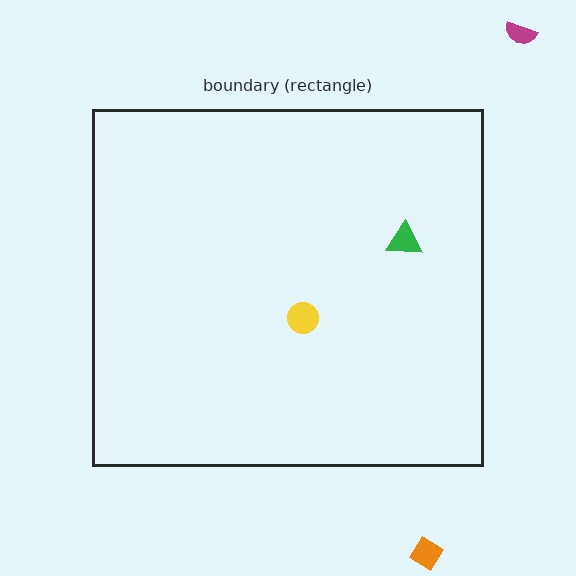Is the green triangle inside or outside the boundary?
Inside.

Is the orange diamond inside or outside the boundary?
Outside.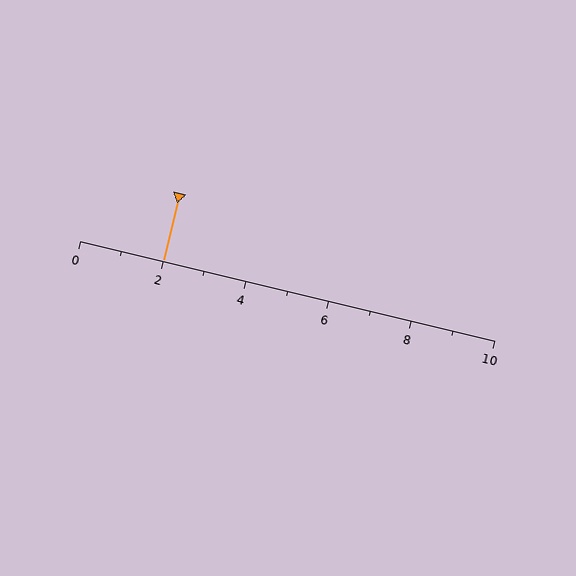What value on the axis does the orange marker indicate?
The marker indicates approximately 2.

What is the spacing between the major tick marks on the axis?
The major ticks are spaced 2 apart.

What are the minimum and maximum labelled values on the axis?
The axis runs from 0 to 10.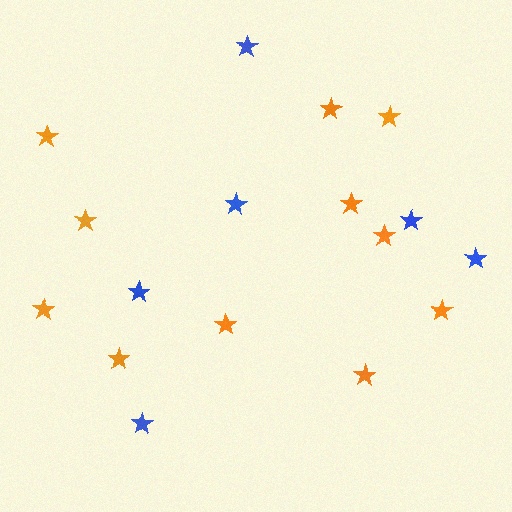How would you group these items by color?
There are 2 groups: one group of orange stars (11) and one group of blue stars (6).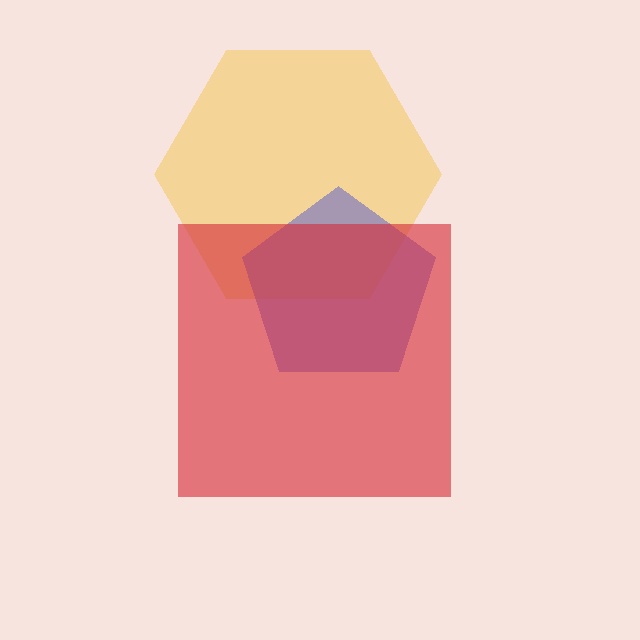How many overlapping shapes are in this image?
There are 3 overlapping shapes in the image.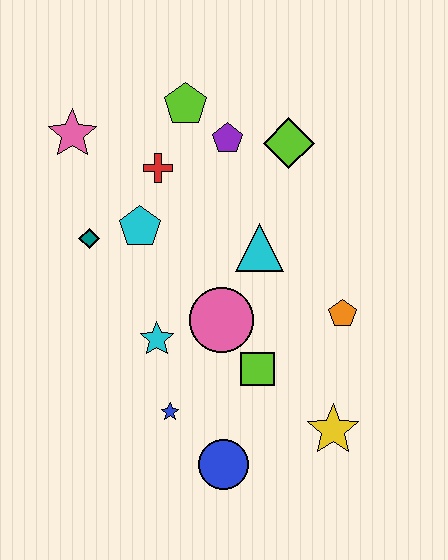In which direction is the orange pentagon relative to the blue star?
The orange pentagon is to the right of the blue star.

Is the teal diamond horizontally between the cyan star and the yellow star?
No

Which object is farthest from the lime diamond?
The blue circle is farthest from the lime diamond.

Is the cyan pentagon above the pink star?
No